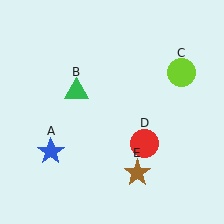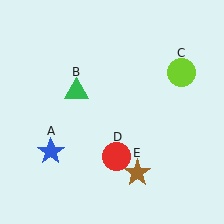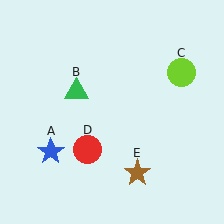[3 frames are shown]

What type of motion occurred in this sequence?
The red circle (object D) rotated clockwise around the center of the scene.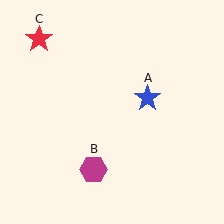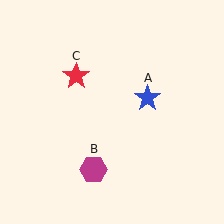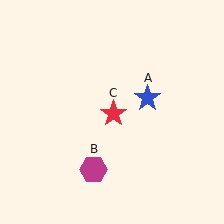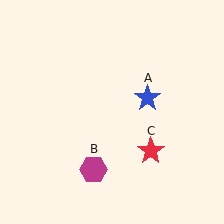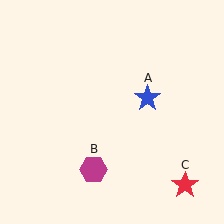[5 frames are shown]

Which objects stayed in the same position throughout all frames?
Blue star (object A) and magenta hexagon (object B) remained stationary.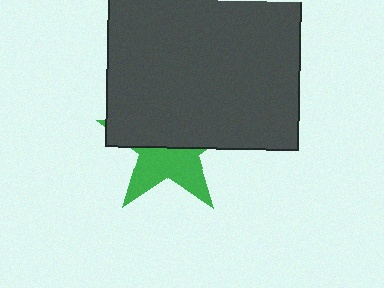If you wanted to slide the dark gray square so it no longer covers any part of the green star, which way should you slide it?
Slide it up — that is the most direct way to separate the two shapes.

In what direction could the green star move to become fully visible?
The green star could move down. That would shift it out from behind the dark gray square entirely.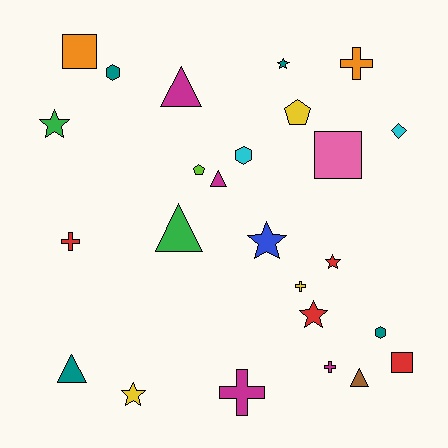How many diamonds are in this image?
There is 1 diamond.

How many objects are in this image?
There are 25 objects.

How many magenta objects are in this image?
There are 4 magenta objects.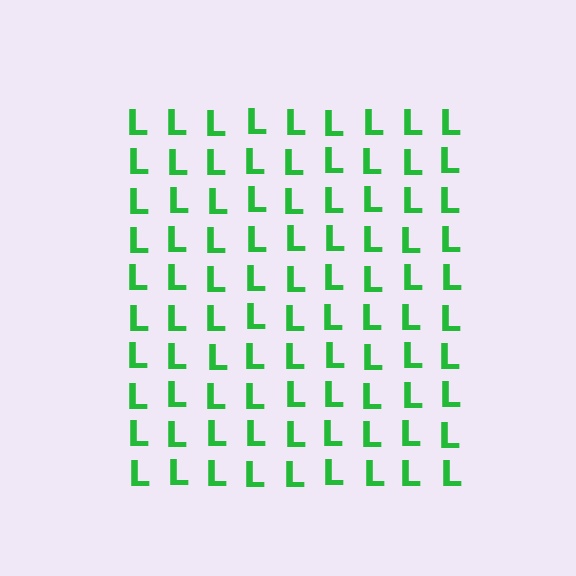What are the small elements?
The small elements are letter L's.